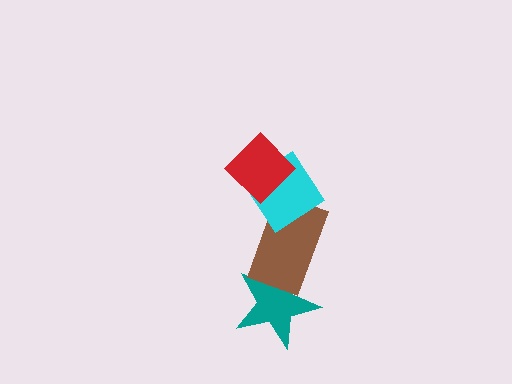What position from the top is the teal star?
The teal star is 4th from the top.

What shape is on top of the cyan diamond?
The red diamond is on top of the cyan diamond.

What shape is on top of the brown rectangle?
The cyan diamond is on top of the brown rectangle.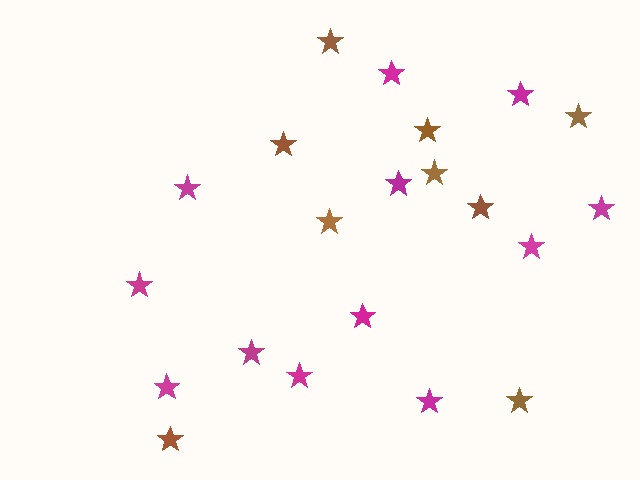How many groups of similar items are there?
There are 2 groups: one group of brown stars (9) and one group of magenta stars (12).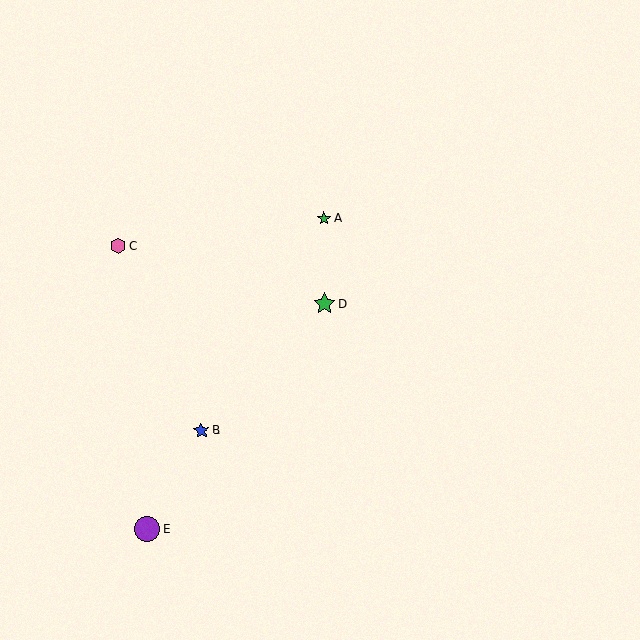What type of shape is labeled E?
Shape E is a purple circle.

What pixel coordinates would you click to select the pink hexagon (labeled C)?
Click at (118, 246) to select the pink hexagon C.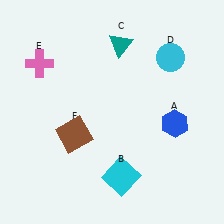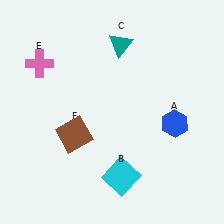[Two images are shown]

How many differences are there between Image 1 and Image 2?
There is 1 difference between the two images.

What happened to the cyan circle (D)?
The cyan circle (D) was removed in Image 2. It was in the top-right area of Image 1.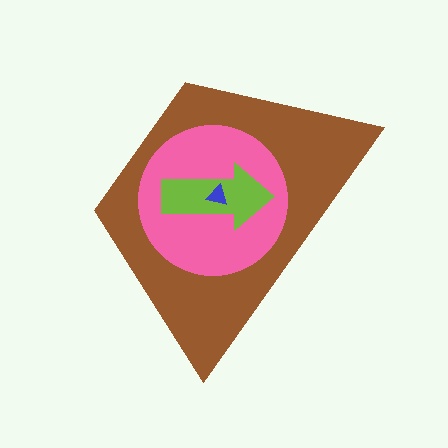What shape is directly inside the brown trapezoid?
The pink circle.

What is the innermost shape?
The blue triangle.